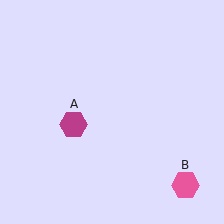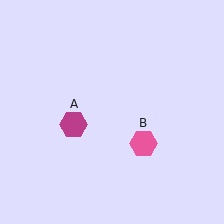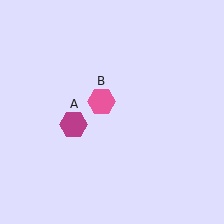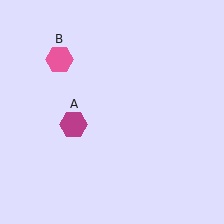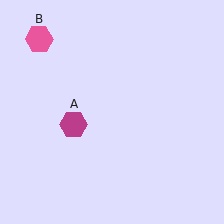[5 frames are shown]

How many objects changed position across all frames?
1 object changed position: pink hexagon (object B).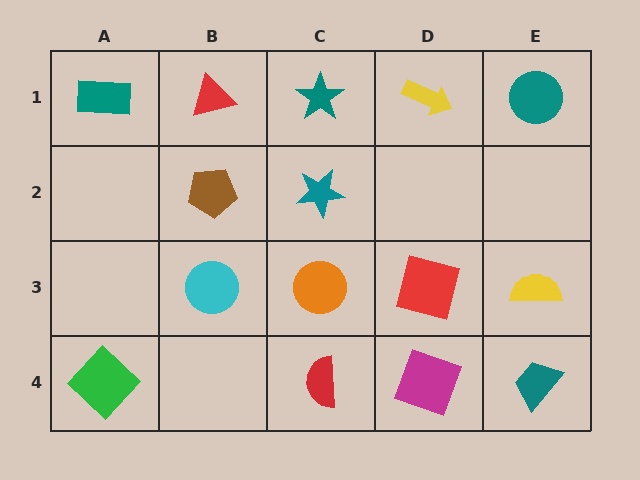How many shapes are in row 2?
2 shapes.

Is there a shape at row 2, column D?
No, that cell is empty.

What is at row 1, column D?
A yellow arrow.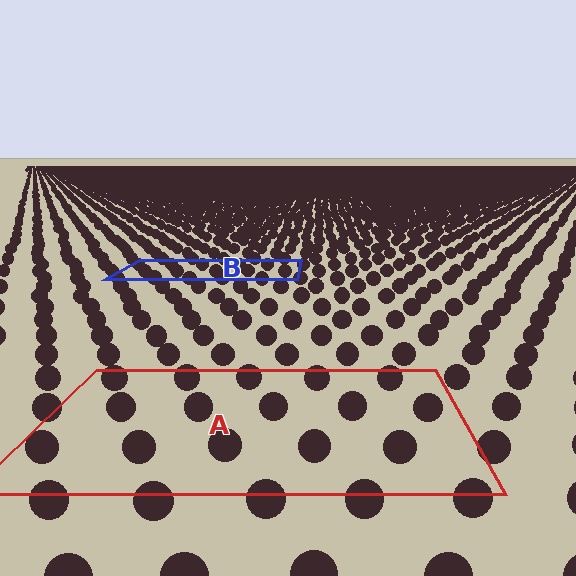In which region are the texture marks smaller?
The texture marks are smaller in region B, because it is farther away.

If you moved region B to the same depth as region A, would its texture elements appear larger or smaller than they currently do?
They would appear larger. At a closer depth, the same texture elements are projected at a bigger on-screen size.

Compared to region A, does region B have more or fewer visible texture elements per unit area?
Region B has more texture elements per unit area — they are packed more densely because it is farther away.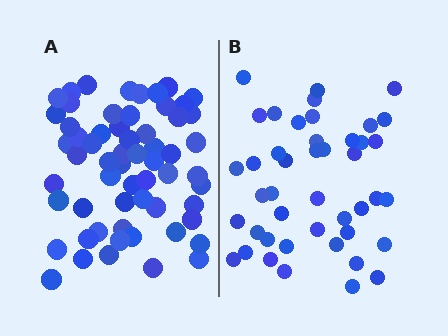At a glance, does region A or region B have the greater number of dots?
Region A (the left region) has more dots.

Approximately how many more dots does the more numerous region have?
Region A has approximately 15 more dots than region B.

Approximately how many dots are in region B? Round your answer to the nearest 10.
About 40 dots. (The exact count is 44, which rounds to 40.)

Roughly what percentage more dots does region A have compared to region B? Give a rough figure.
About 35% more.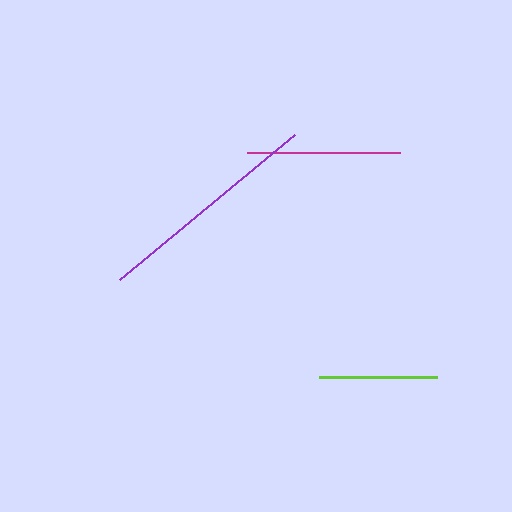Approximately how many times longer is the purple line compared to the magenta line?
The purple line is approximately 1.5 times the length of the magenta line.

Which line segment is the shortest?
The lime line is the shortest at approximately 118 pixels.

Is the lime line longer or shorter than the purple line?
The purple line is longer than the lime line.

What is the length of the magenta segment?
The magenta segment is approximately 153 pixels long.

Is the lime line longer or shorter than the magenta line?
The magenta line is longer than the lime line.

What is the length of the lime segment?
The lime segment is approximately 118 pixels long.